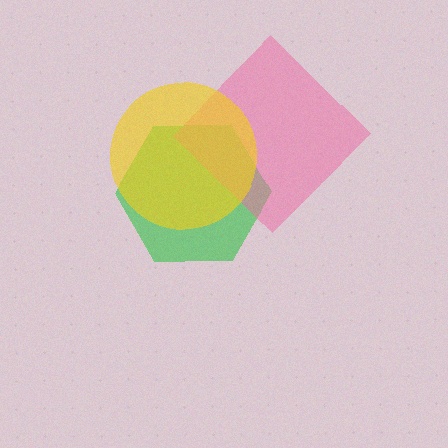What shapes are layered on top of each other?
The layered shapes are: a green hexagon, a pink diamond, a yellow circle.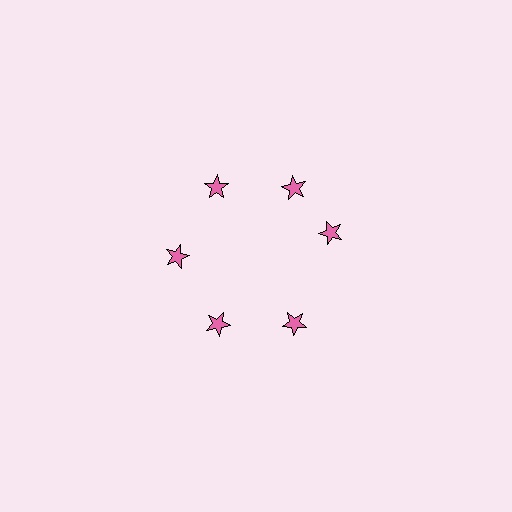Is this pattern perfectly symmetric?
No. The 6 pink stars are arranged in a ring, but one element near the 3 o'clock position is rotated out of alignment along the ring, breaking the 6-fold rotational symmetry.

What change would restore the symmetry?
The symmetry would be restored by rotating it back into even spacing with its neighbors so that all 6 stars sit at equal angles and equal distance from the center.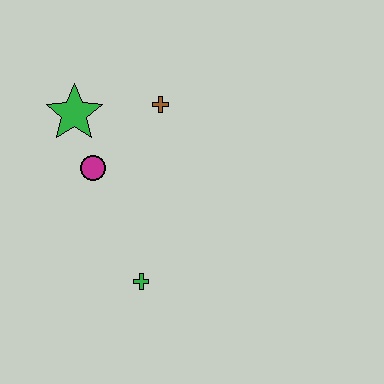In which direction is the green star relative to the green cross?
The green star is above the green cross.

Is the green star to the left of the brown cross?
Yes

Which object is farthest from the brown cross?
The green cross is farthest from the brown cross.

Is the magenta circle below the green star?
Yes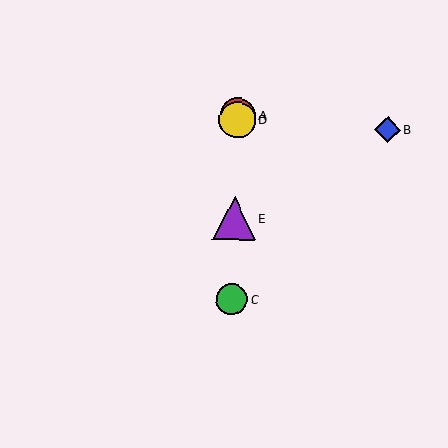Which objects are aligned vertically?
Objects A, C, D, E are aligned vertically.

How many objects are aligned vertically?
4 objects (A, C, D, E) are aligned vertically.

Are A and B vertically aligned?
No, A is at x≈238 and B is at x≈388.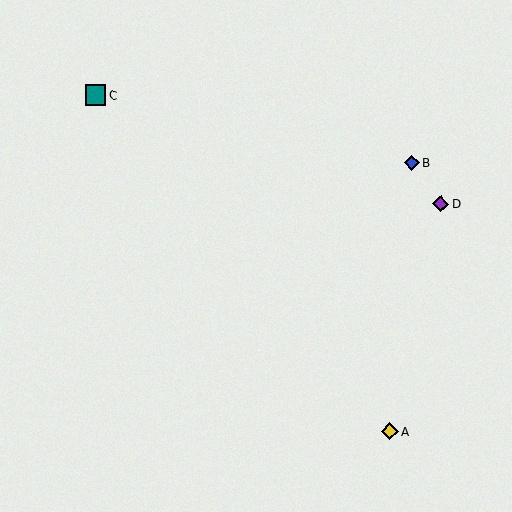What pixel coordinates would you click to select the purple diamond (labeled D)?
Click at (441, 204) to select the purple diamond D.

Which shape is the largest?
The teal square (labeled C) is the largest.